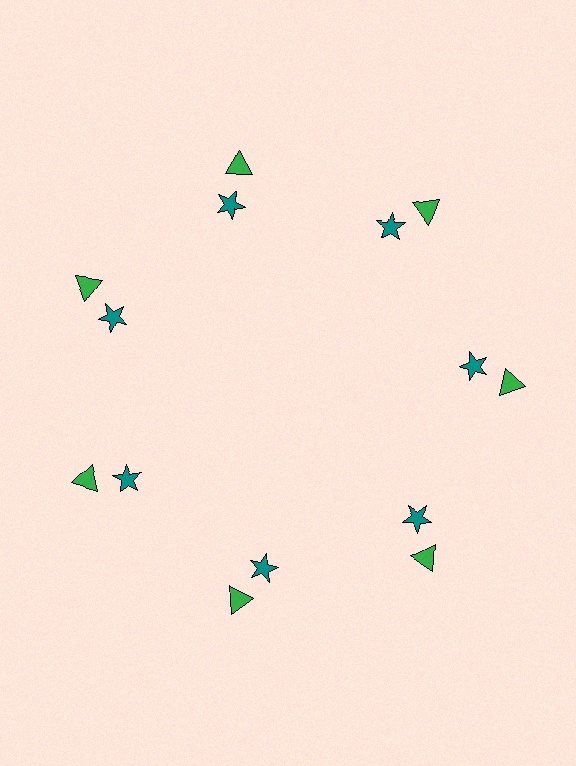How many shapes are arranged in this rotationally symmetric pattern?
There are 14 shapes, arranged in 7 groups of 2.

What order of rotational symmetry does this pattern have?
This pattern has 7-fold rotational symmetry.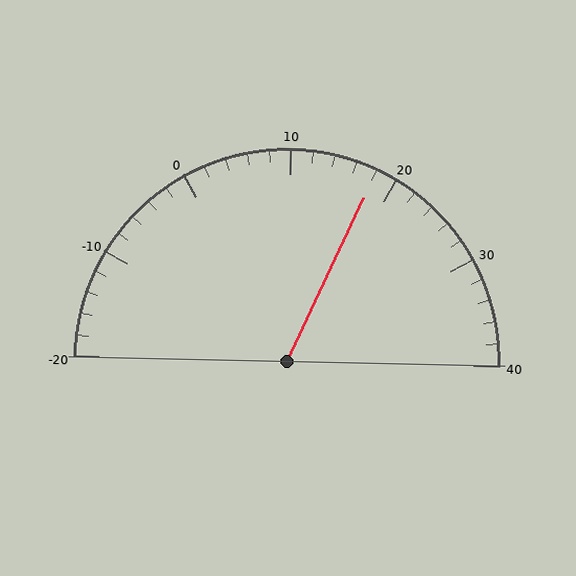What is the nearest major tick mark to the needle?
The nearest major tick mark is 20.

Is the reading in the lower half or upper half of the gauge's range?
The reading is in the upper half of the range (-20 to 40).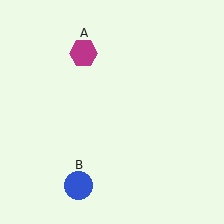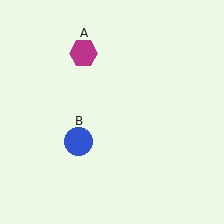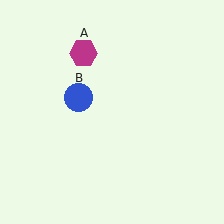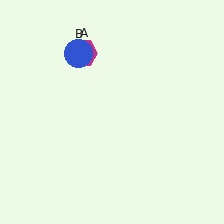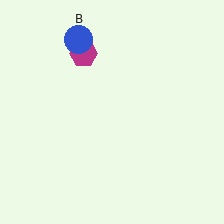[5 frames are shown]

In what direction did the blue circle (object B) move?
The blue circle (object B) moved up.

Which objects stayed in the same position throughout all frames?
Magenta hexagon (object A) remained stationary.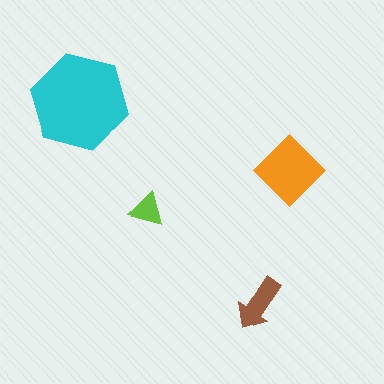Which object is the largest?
The cyan hexagon.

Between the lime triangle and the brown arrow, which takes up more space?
The brown arrow.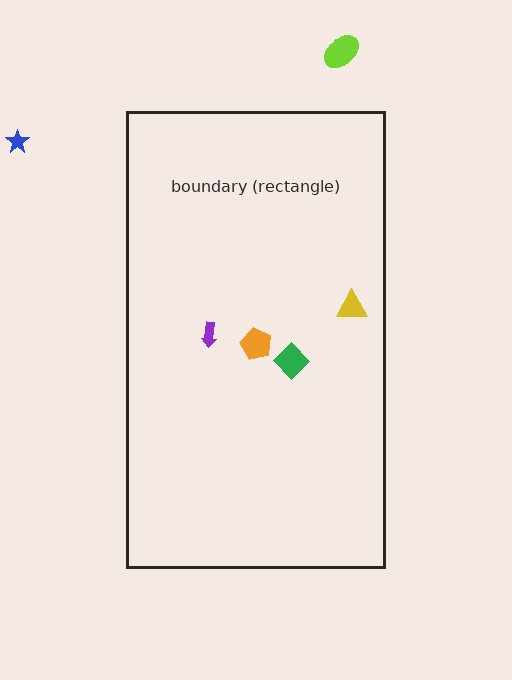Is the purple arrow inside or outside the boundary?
Inside.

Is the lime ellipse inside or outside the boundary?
Outside.